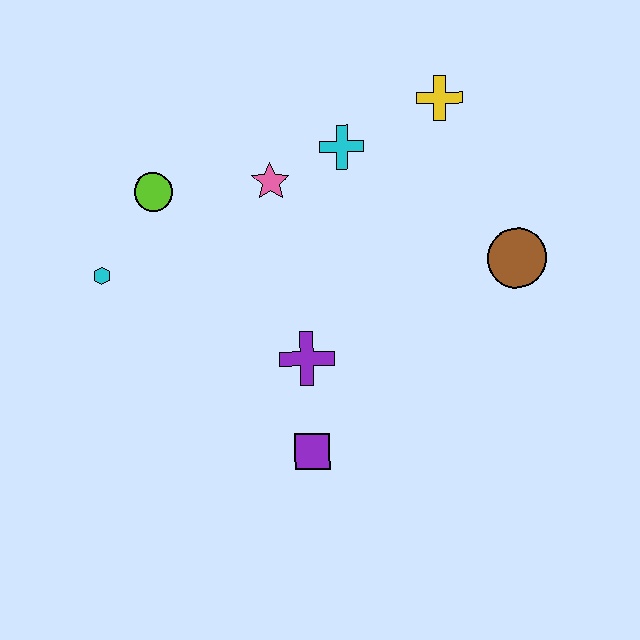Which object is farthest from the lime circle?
The brown circle is farthest from the lime circle.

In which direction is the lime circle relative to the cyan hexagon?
The lime circle is above the cyan hexagon.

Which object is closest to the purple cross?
The purple square is closest to the purple cross.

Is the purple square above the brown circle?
No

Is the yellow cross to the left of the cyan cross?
No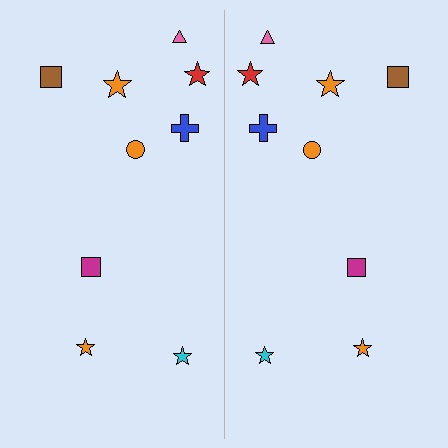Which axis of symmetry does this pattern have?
The pattern has a vertical axis of symmetry running through the center of the image.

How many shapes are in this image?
There are 18 shapes in this image.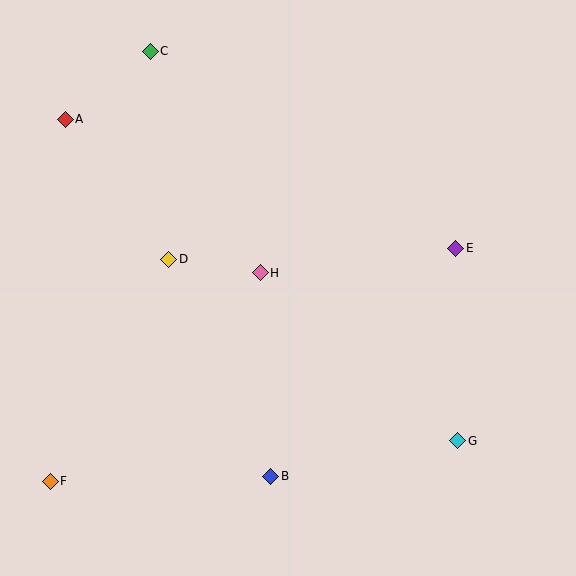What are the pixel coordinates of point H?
Point H is at (260, 273).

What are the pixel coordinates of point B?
Point B is at (271, 476).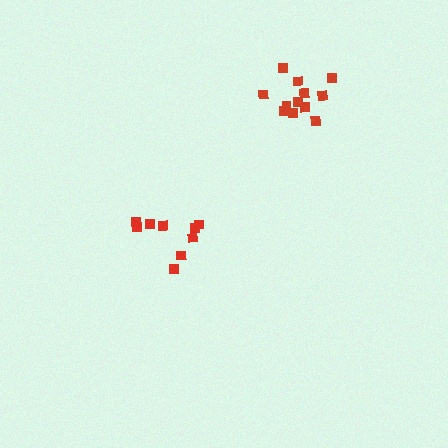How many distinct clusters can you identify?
There are 2 distinct clusters.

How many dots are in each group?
Group 1: 9 dots, Group 2: 12 dots (21 total).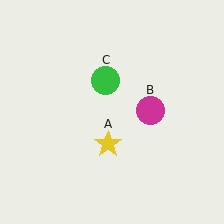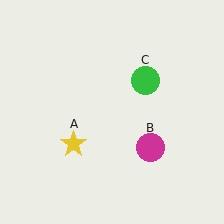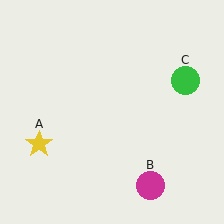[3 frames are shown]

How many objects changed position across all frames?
3 objects changed position: yellow star (object A), magenta circle (object B), green circle (object C).